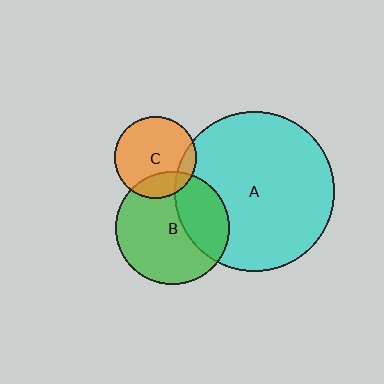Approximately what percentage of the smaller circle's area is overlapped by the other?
Approximately 35%.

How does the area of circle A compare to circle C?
Approximately 3.8 times.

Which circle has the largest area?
Circle A (cyan).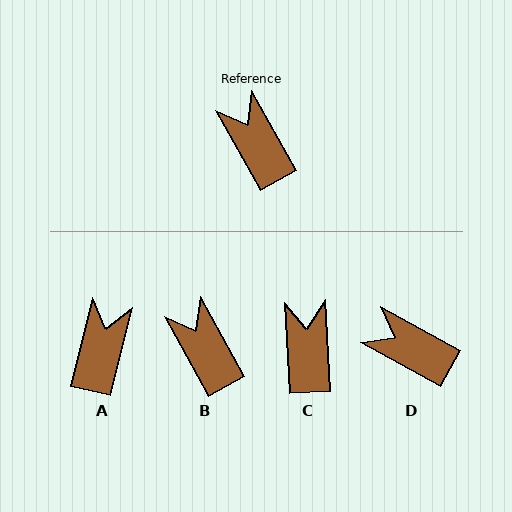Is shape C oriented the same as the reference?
No, it is off by about 26 degrees.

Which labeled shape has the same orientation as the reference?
B.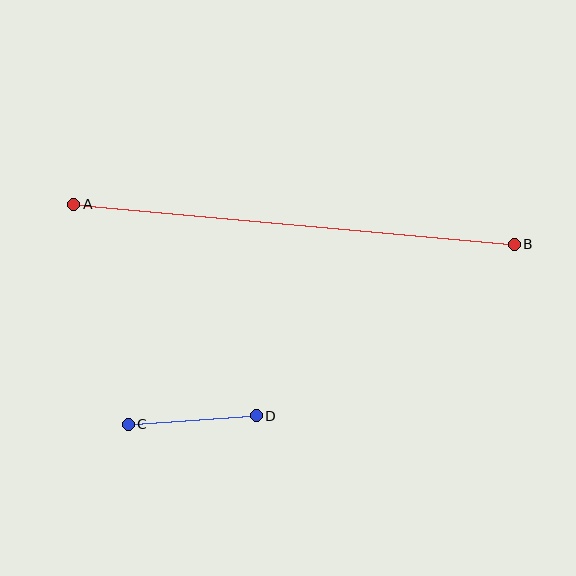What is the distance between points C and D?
The distance is approximately 128 pixels.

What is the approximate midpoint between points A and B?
The midpoint is at approximately (294, 224) pixels.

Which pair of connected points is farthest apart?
Points A and B are farthest apart.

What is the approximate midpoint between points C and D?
The midpoint is at approximately (192, 420) pixels.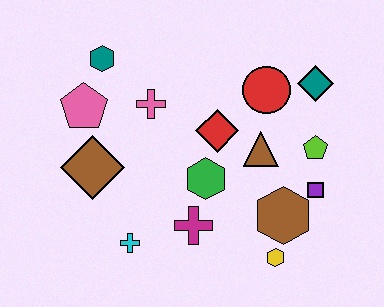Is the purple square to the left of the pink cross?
No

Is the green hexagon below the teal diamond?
Yes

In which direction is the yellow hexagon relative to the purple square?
The yellow hexagon is below the purple square.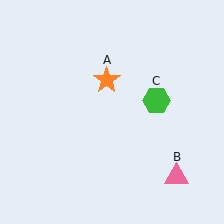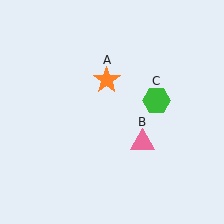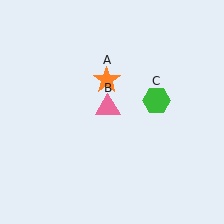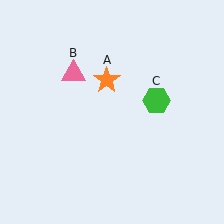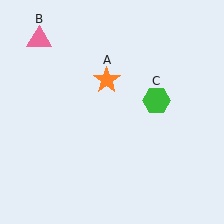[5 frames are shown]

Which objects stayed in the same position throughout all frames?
Orange star (object A) and green hexagon (object C) remained stationary.